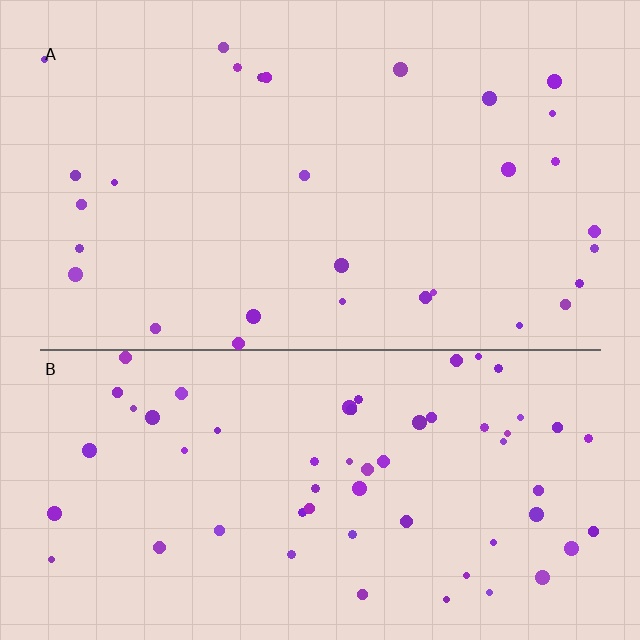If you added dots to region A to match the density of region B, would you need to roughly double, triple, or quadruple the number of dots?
Approximately double.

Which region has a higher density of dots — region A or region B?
B (the bottom).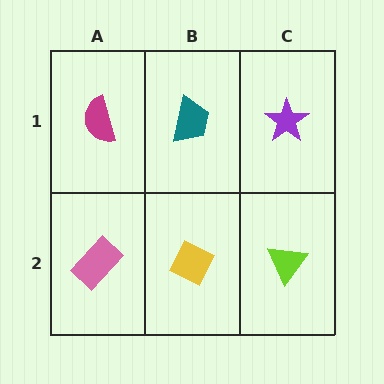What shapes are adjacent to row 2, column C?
A purple star (row 1, column C), a yellow diamond (row 2, column B).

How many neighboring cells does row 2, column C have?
2.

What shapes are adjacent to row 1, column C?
A lime triangle (row 2, column C), a teal trapezoid (row 1, column B).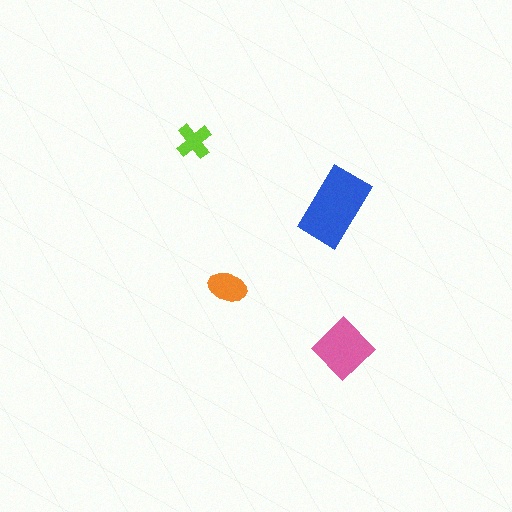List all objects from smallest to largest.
The lime cross, the orange ellipse, the pink diamond, the blue rectangle.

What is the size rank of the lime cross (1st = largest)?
4th.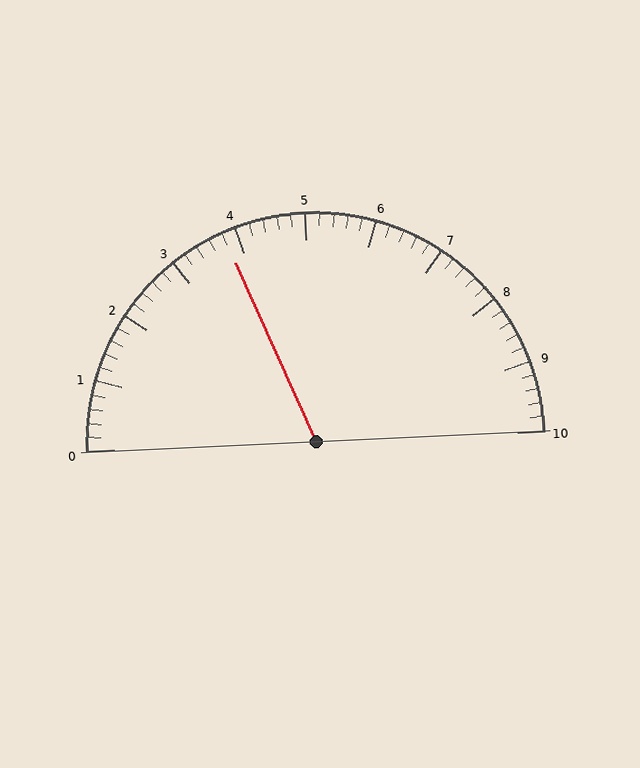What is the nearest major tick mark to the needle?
The nearest major tick mark is 4.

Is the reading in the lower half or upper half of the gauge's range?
The reading is in the lower half of the range (0 to 10).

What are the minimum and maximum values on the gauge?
The gauge ranges from 0 to 10.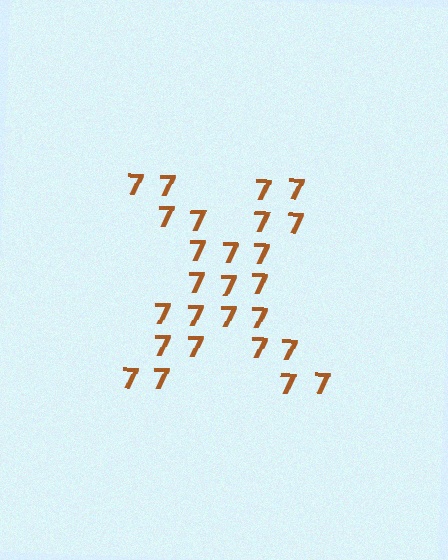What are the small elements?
The small elements are digit 7's.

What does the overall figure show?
The overall figure shows the letter X.